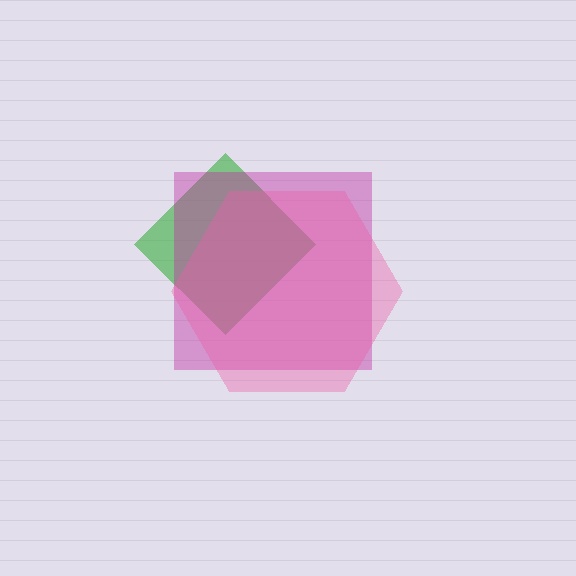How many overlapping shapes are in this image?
There are 3 overlapping shapes in the image.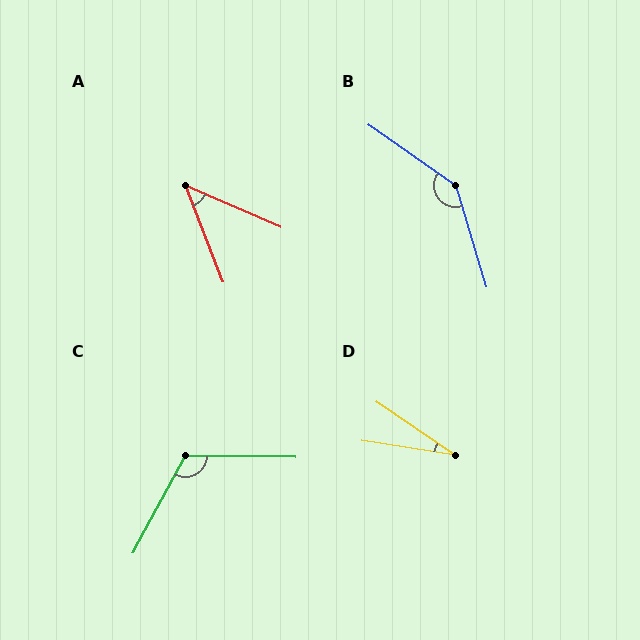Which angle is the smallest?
D, at approximately 25 degrees.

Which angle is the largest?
B, at approximately 141 degrees.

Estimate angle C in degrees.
Approximately 118 degrees.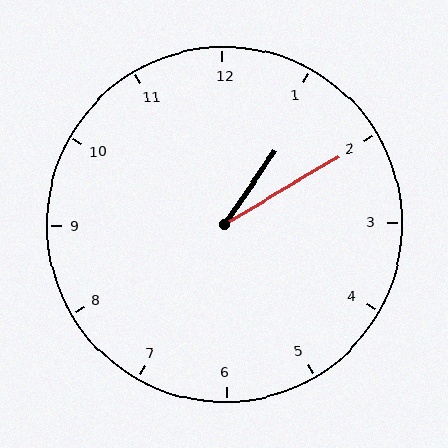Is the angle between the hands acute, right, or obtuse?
It is acute.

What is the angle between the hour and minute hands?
Approximately 25 degrees.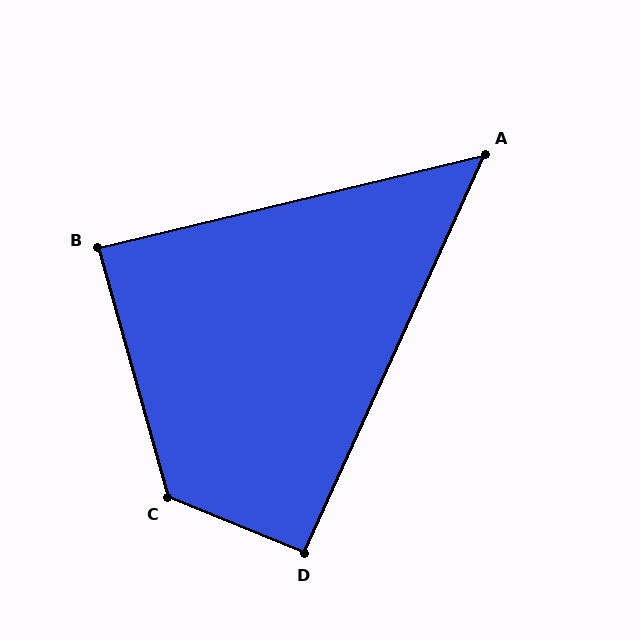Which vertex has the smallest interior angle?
A, at approximately 52 degrees.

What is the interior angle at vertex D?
Approximately 92 degrees (approximately right).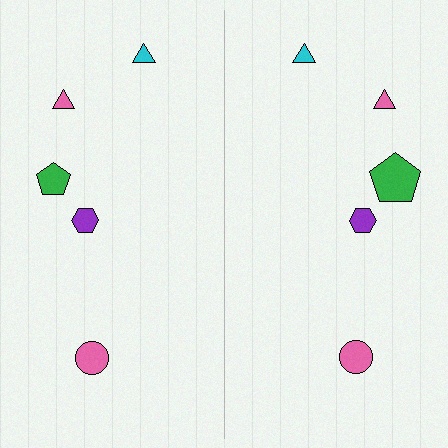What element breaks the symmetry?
The green pentagon on the right side has a different size than its mirror counterpart.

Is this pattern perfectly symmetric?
No, the pattern is not perfectly symmetric. The green pentagon on the right side has a different size than its mirror counterpart.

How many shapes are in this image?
There are 10 shapes in this image.